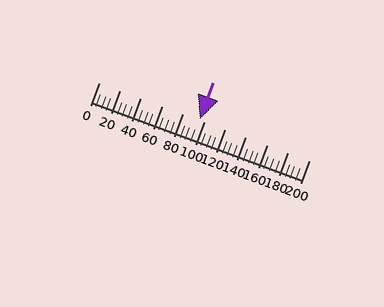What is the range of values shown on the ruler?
The ruler shows values from 0 to 200.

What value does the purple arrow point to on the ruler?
The purple arrow points to approximately 96.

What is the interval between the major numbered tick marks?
The major tick marks are spaced 20 units apart.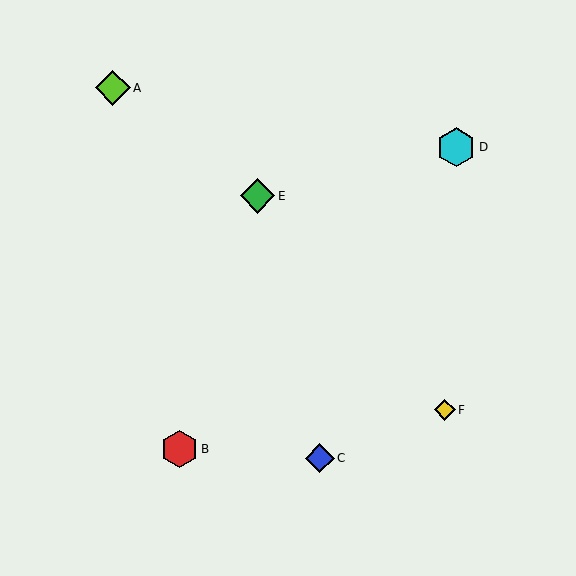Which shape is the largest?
The cyan hexagon (labeled D) is the largest.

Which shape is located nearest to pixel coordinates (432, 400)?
The yellow diamond (labeled F) at (445, 410) is nearest to that location.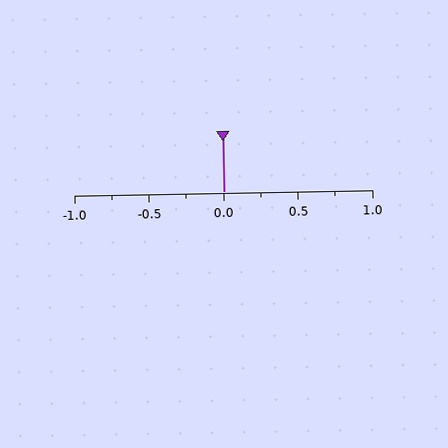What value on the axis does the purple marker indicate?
The marker indicates approximately 0.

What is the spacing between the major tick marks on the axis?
The major ticks are spaced 0.5 apart.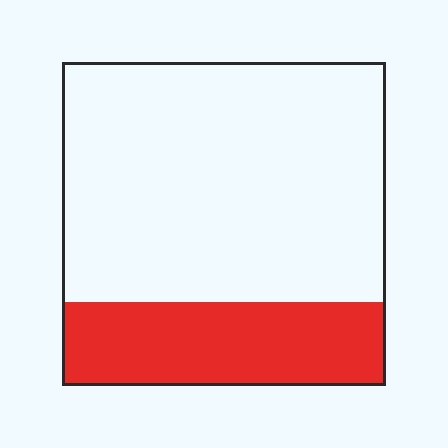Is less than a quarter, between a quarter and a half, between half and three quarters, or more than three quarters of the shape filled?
Between a quarter and a half.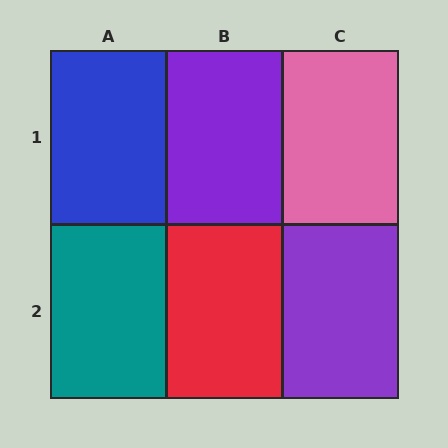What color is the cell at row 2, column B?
Red.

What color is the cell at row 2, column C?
Purple.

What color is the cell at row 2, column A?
Teal.